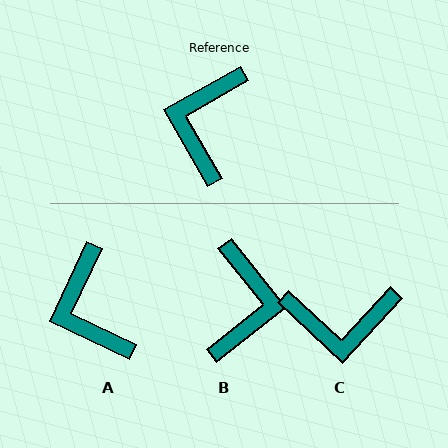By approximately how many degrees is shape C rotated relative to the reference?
Approximately 107 degrees counter-clockwise.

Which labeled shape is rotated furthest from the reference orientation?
B, about 171 degrees away.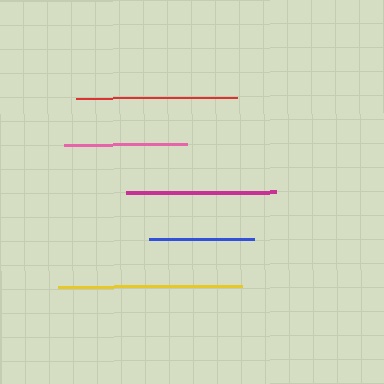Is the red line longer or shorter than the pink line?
The red line is longer than the pink line.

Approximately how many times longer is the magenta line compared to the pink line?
The magenta line is approximately 1.2 times the length of the pink line.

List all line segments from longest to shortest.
From longest to shortest: yellow, red, magenta, pink, blue.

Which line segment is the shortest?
The blue line is the shortest at approximately 105 pixels.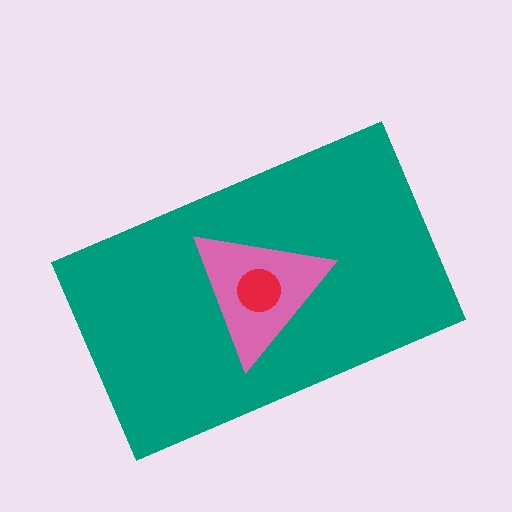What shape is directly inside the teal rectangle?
The pink triangle.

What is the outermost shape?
The teal rectangle.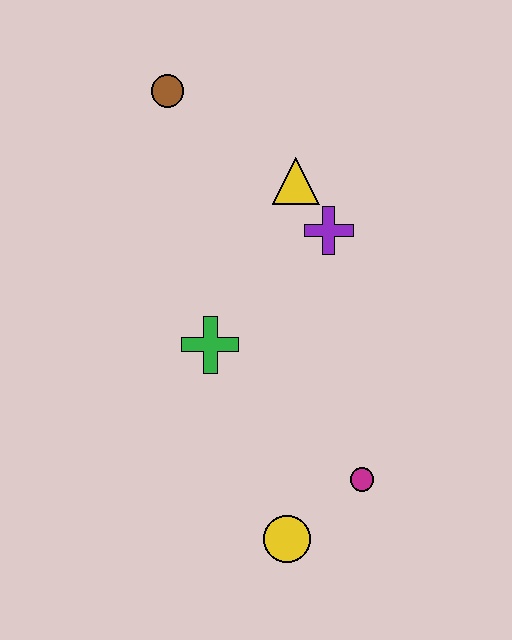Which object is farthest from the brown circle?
The yellow circle is farthest from the brown circle.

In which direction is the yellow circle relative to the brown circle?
The yellow circle is below the brown circle.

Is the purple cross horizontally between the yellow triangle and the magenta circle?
Yes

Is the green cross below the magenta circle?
No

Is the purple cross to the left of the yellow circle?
No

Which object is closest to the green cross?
The purple cross is closest to the green cross.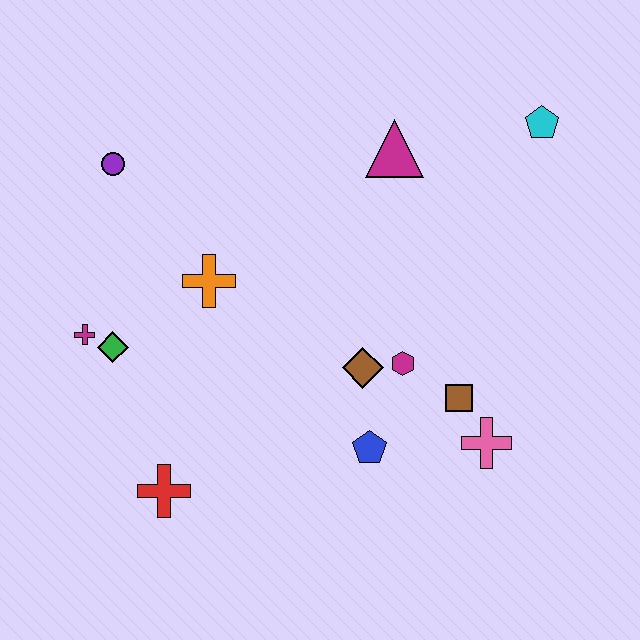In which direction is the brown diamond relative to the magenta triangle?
The brown diamond is below the magenta triangle.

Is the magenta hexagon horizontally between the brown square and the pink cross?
No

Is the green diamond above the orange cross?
No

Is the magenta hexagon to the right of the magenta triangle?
Yes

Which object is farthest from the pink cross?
The purple circle is farthest from the pink cross.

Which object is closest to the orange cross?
The green diamond is closest to the orange cross.